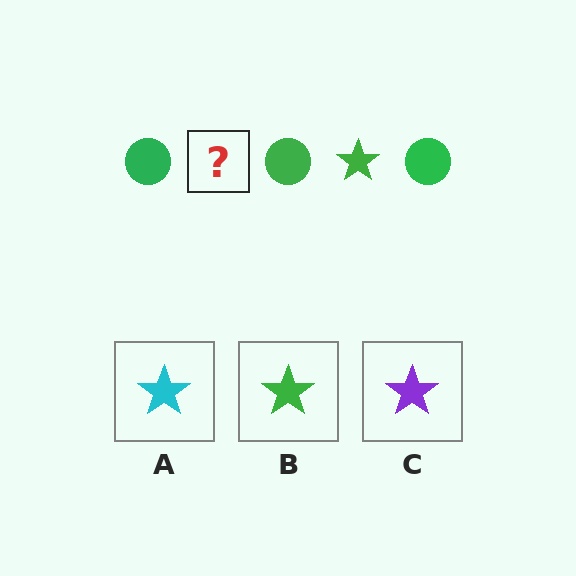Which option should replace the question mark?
Option B.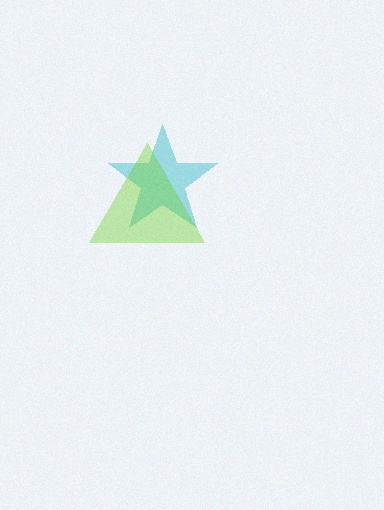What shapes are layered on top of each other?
The layered shapes are: a cyan star, a lime triangle.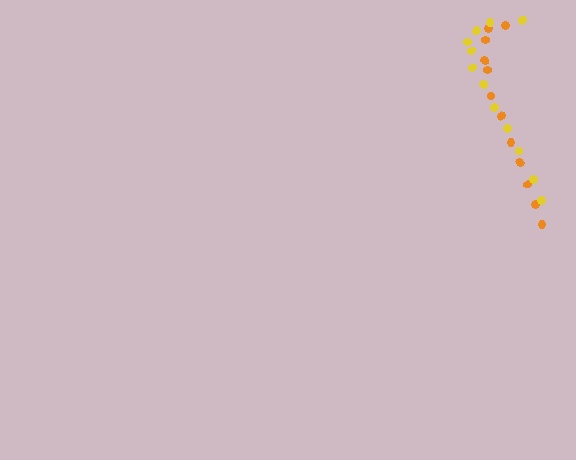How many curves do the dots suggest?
There are 2 distinct paths.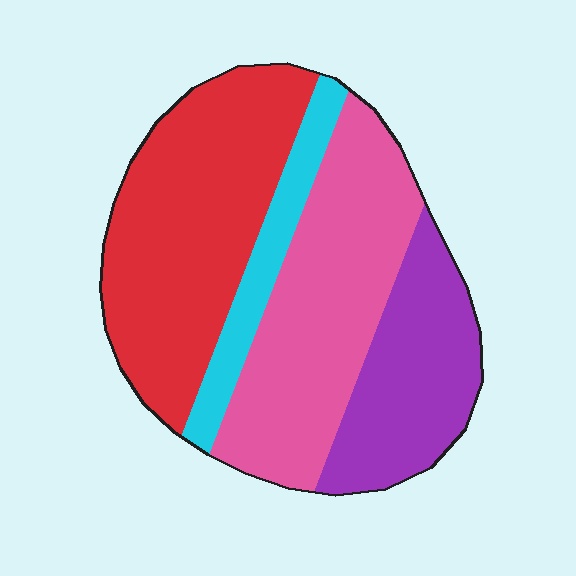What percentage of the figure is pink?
Pink covers roughly 35% of the figure.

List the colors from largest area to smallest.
From largest to smallest: red, pink, purple, cyan.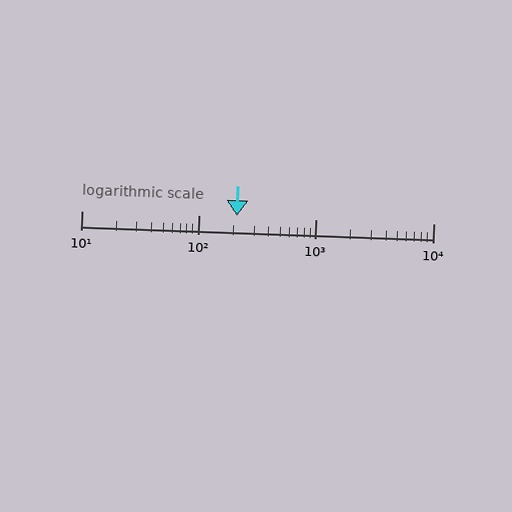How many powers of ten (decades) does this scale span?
The scale spans 3 decades, from 10 to 10000.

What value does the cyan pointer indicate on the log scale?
The pointer indicates approximately 210.